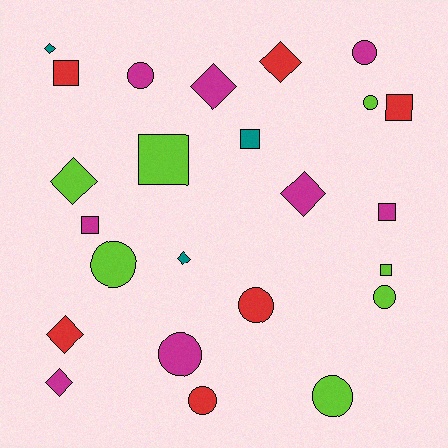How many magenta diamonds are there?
There are 3 magenta diamonds.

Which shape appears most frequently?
Circle, with 9 objects.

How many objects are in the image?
There are 24 objects.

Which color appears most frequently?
Magenta, with 8 objects.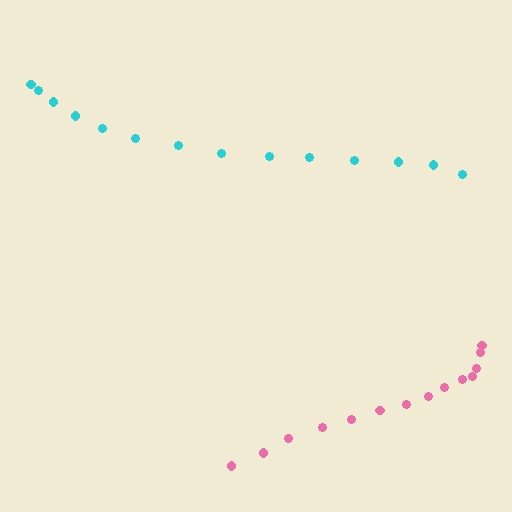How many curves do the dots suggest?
There are 2 distinct paths.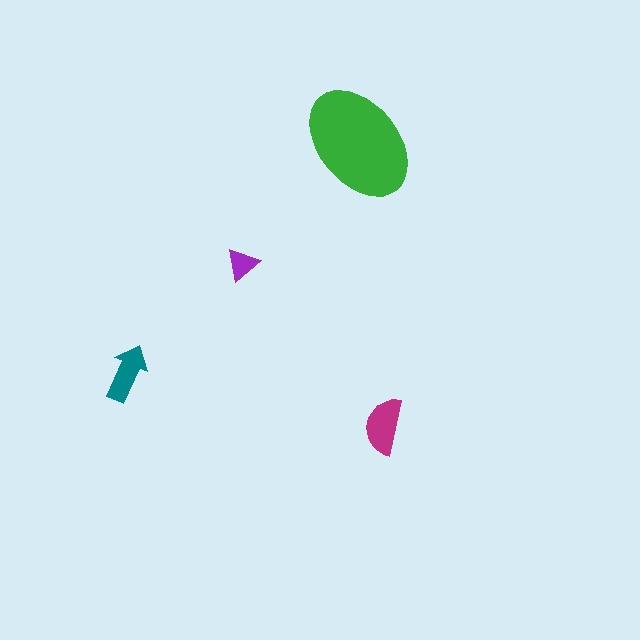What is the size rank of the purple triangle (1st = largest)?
4th.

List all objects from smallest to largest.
The purple triangle, the teal arrow, the magenta semicircle, the green ellipse.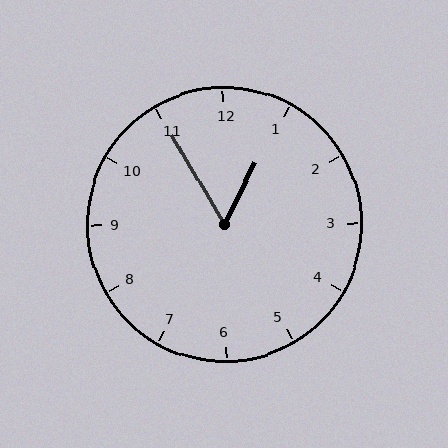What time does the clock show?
12:55.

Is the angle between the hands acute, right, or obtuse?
It is acute.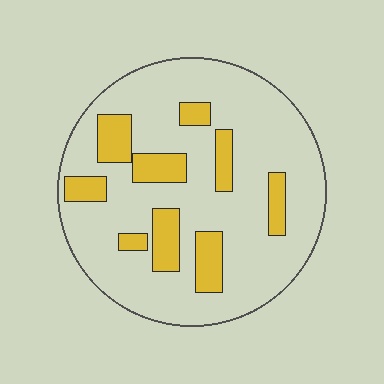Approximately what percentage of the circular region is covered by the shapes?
Approximately 20%.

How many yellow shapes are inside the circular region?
9.